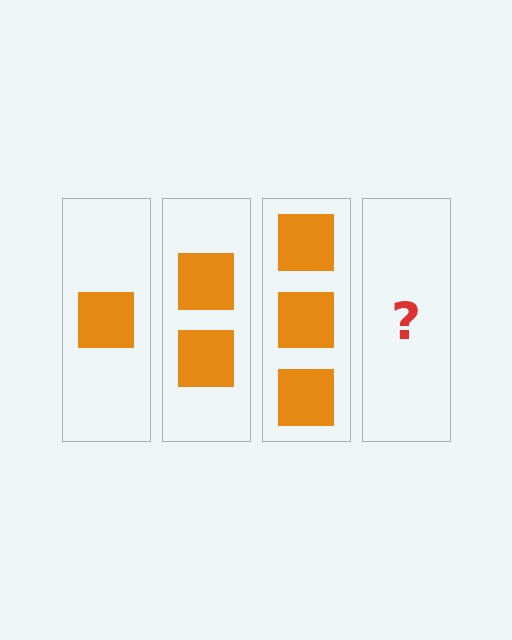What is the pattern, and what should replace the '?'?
The pattern is that each step adds one more square. The '?' should be 4 squares.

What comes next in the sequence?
The next element should be 4 squares.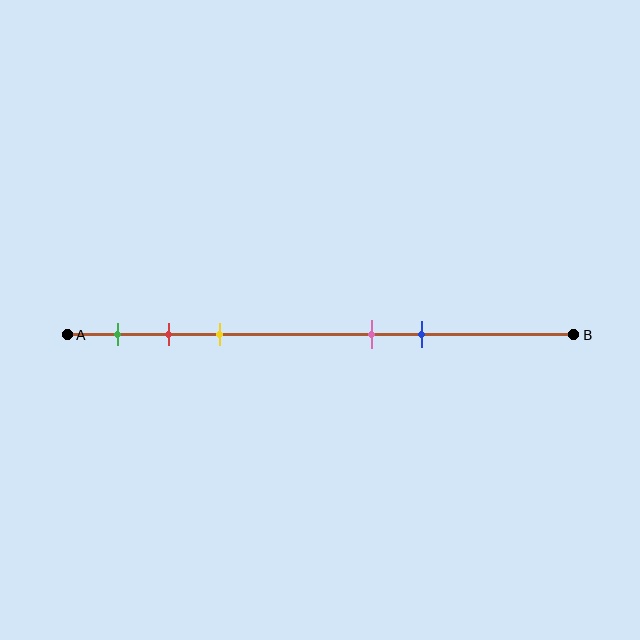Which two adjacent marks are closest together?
The red and yellow marks are the closest adjacent pair.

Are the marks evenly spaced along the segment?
No, the marks are not evenly spaced.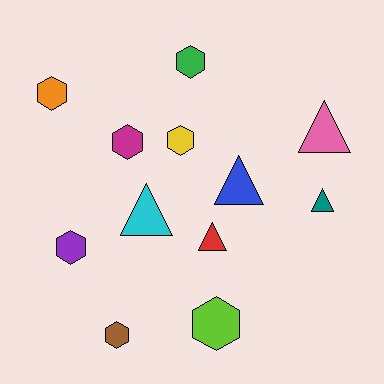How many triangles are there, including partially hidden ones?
There are 5 triangles.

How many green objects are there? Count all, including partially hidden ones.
There is 1 green object.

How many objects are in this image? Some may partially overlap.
There are 12 objects.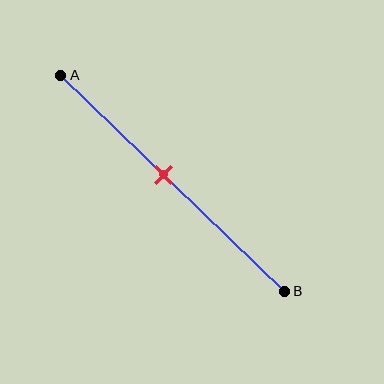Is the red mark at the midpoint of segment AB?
No, the mark is at about 45% from A, not at the 50% midpoint.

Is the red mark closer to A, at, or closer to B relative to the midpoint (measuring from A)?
The red mark is closer to point A than the midpoint of segment AB.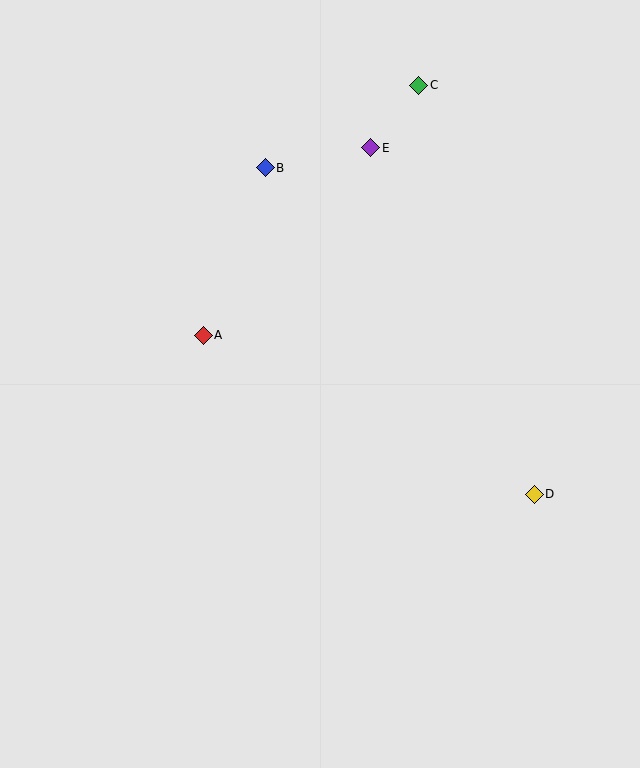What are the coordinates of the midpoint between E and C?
The midpoint between E and C is at (395, 117).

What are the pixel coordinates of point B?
Point B is at (265, 168).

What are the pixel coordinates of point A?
Point A is at (203, 335).